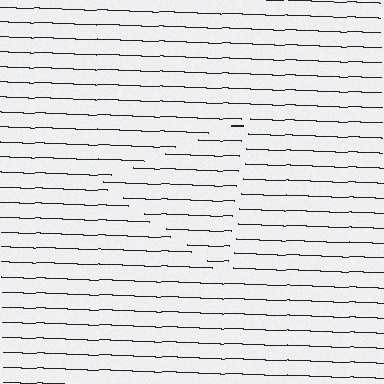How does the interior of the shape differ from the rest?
The interior of the shape contains the same grating, shifted by half a period — the contour is defined by the phase discontinuity where line-ends from the inner and outer gratings abut.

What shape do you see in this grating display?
An illusory triangle. The interior of the shape contains the same grating, shifted by half a period — the contour is defined by the phase discontinuity where line-ends from the inner and outer gratings abut.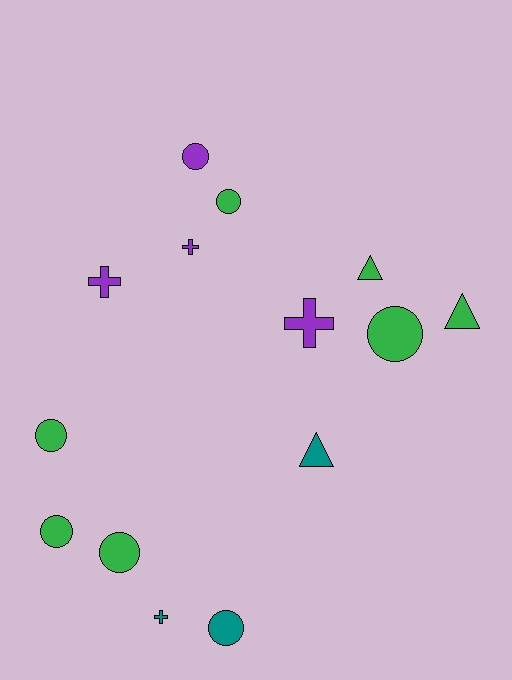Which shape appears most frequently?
Circle, with 7 objects.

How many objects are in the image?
There are 14 objects.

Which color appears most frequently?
Green, with 7 objects.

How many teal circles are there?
There is 1 teal circle.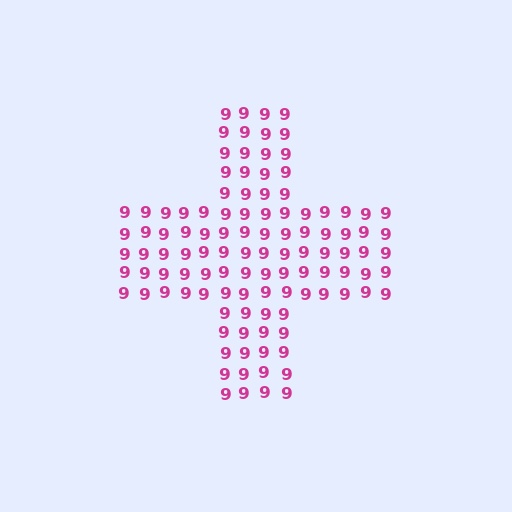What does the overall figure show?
The overall figure shows a cross.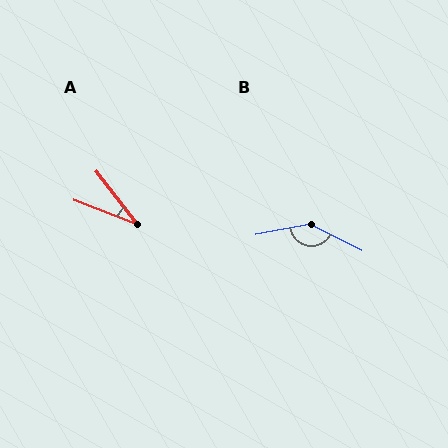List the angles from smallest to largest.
A (31°), B (143°).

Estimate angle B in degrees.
Approximately 143 degrees.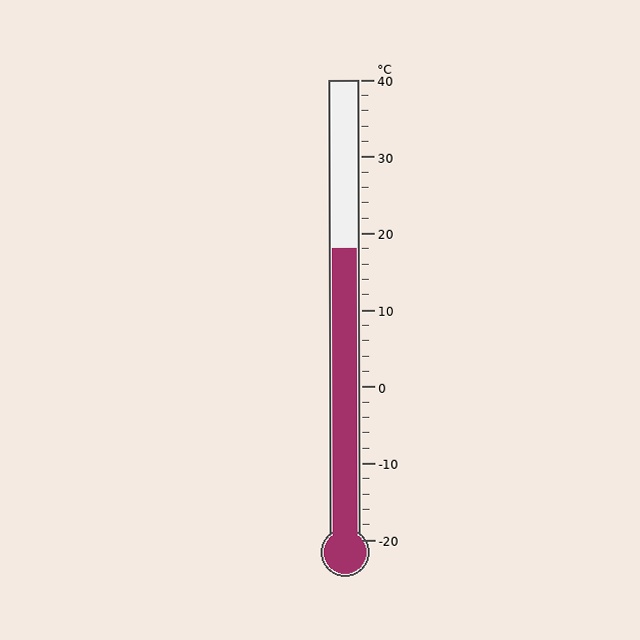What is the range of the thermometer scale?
The thermometer scale ranges from -20°C to 40°C.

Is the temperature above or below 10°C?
The temperature is above 10°C.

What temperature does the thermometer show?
The thermometer shows approximately 18°C.